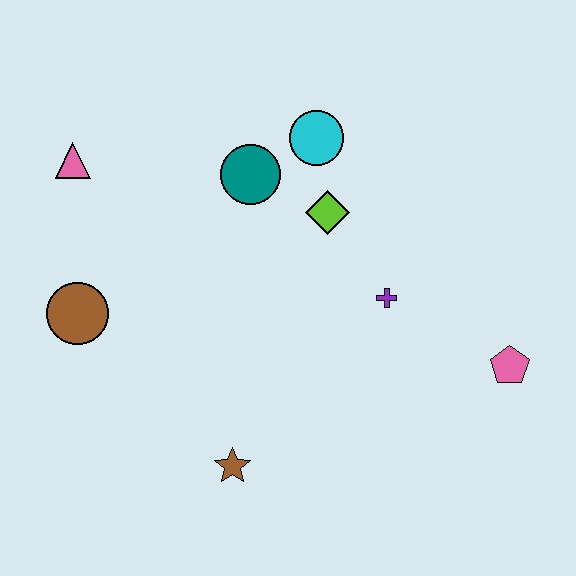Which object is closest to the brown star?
The brown circle is closest to the brown star.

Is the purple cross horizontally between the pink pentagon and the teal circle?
Yes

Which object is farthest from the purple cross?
The pink triangle is farthest from the purple cross.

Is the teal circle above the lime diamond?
Yes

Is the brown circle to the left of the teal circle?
Yes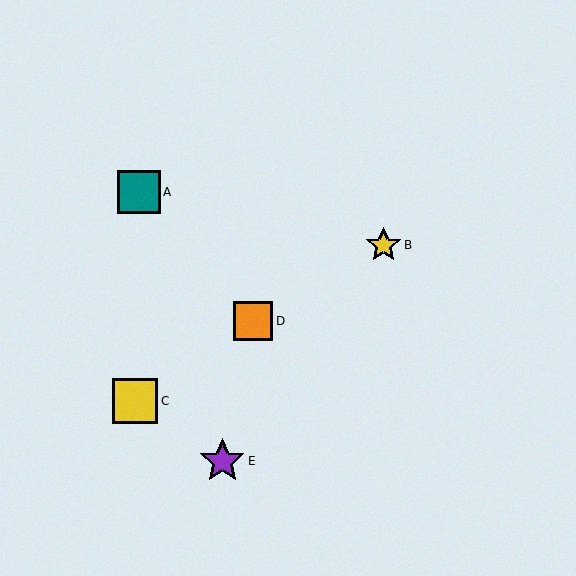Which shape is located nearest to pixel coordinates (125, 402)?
The yellow square (labeled C) at (136, 401) is nearest to that location.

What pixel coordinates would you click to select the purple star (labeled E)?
Click at (223, 461) to select the purple star E.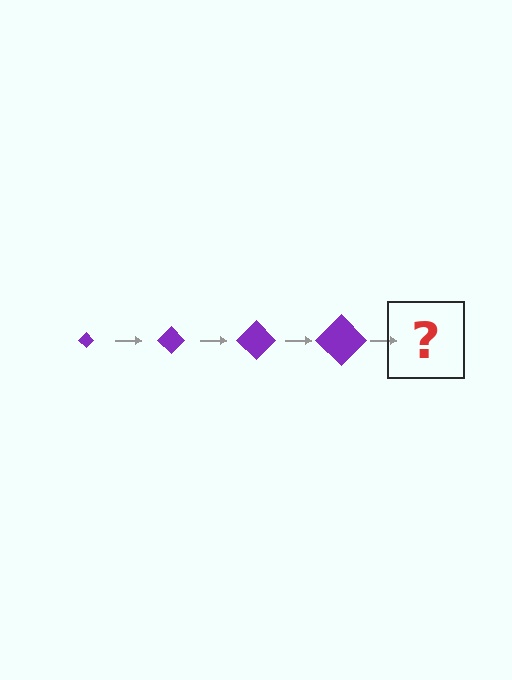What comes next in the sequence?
The next element should be a purple diamond, larger than the previous one.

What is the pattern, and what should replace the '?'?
The pattern is that the diamond gets progressively larger each step. The '?' should be a purple diamond, larger than the previous one.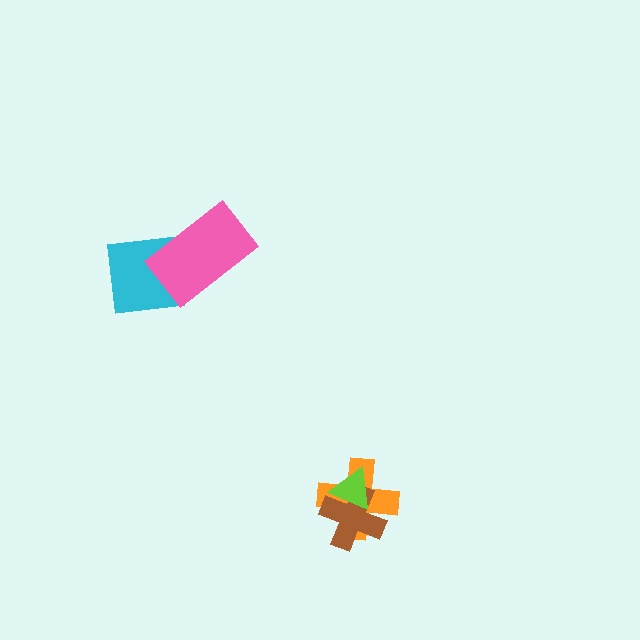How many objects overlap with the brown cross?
2 objects overlap with the brown cross.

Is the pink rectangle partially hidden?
No, no other shape covers it.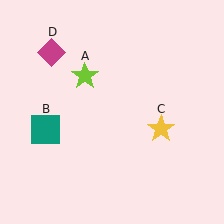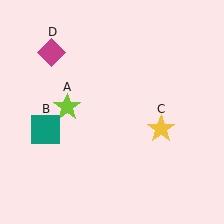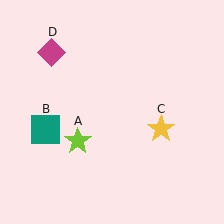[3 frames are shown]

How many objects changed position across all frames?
1 object changed position: lime star (object A).